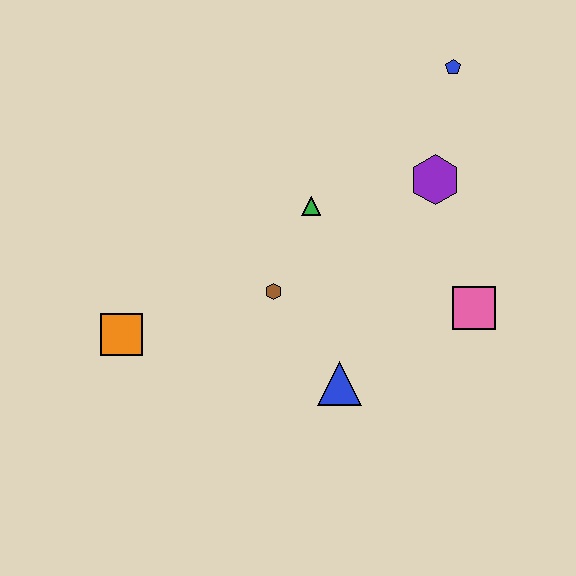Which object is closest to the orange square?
The brown hexagon is closest to the orange square.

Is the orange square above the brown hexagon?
No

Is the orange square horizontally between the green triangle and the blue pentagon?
No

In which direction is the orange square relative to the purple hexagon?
The orange square is to the left of the purple hexagon.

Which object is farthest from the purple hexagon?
The orange square is farthest from the purple hexagon.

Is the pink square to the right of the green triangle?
Yes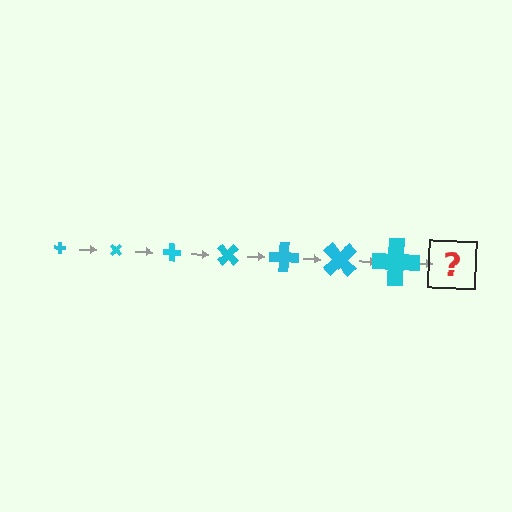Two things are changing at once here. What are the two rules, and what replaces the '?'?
The two rules are that the cross grows larger each step and it rotates 45 degrees each step. The '?' should be a cross, larger than the previous one and rotated 315 degrees from the start.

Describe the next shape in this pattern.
It should be a cross, larger than the previous one and rotated 315 degrees from the start.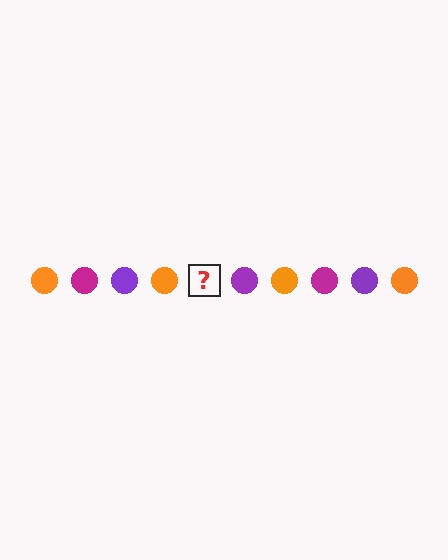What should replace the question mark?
The question mark should be replaced with a magenta circle.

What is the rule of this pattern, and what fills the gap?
The rule is that the pattern cycles through orange, magenta, purple circles. The gap should be filled with a magenta circle.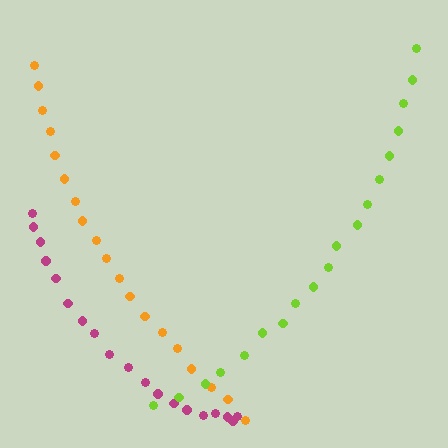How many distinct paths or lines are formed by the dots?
There are 3 distinct paths.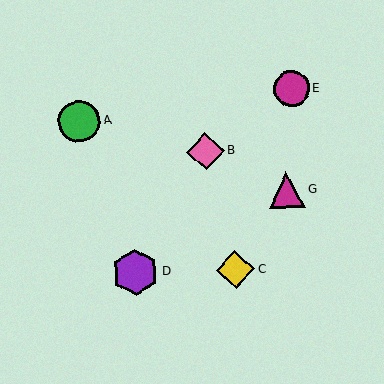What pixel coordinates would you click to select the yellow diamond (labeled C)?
Click at (236, 270) to select the yellow diamond C.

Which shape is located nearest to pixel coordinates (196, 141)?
The pink diamond (labeled B) at (206, 151) is nearest to that location.